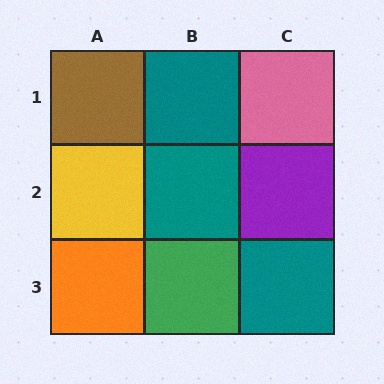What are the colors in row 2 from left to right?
Yellow, teal, purple.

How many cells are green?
1 cell is green.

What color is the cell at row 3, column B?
Green.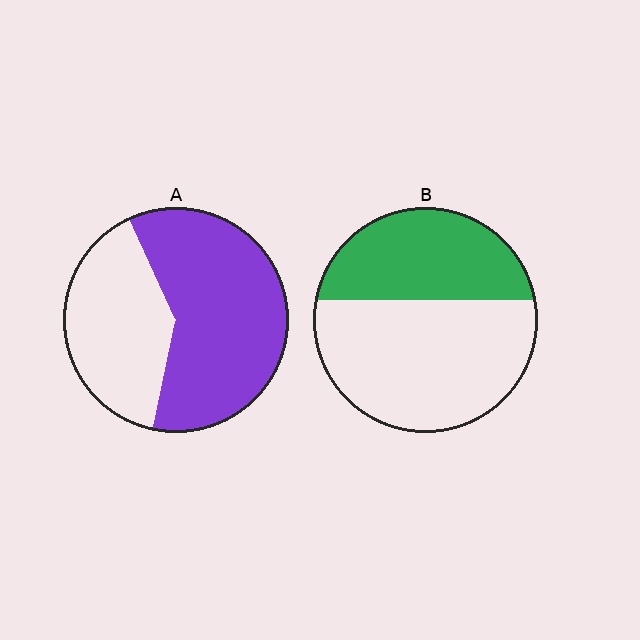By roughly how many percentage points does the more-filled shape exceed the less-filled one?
By roughly 20 percentage points (A over B).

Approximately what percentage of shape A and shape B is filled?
A is approximately 60% and B is approximately 40%.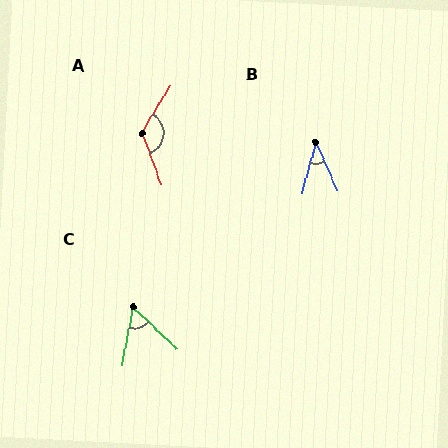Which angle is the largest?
A, at approximately 128 degrees.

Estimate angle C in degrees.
Approximately 57 degrees.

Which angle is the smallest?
B, at approximately 39 degrees.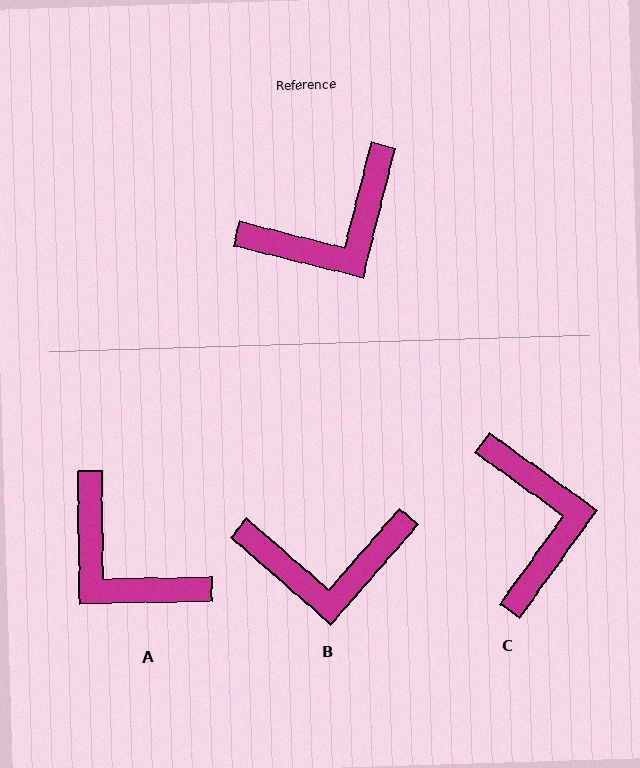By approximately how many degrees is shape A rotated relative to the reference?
Approximately 75 degrees clockwise.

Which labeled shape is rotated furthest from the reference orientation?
A, about 75 degrees away.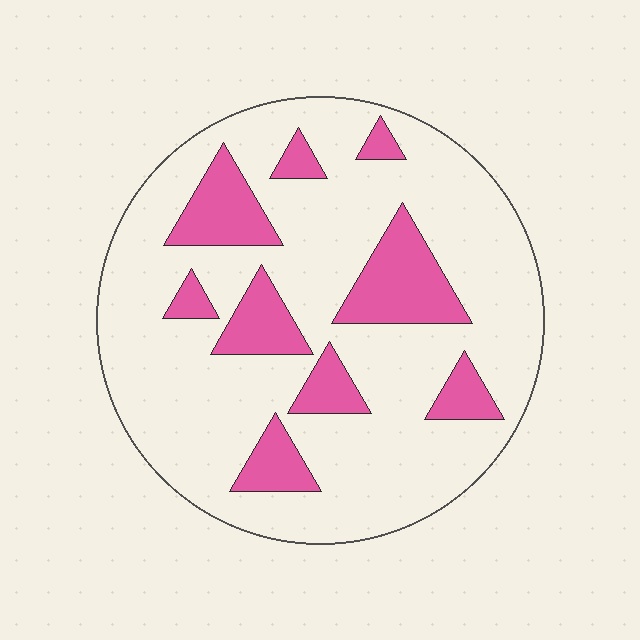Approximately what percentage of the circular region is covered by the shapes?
Approximately 20%.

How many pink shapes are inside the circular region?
9.